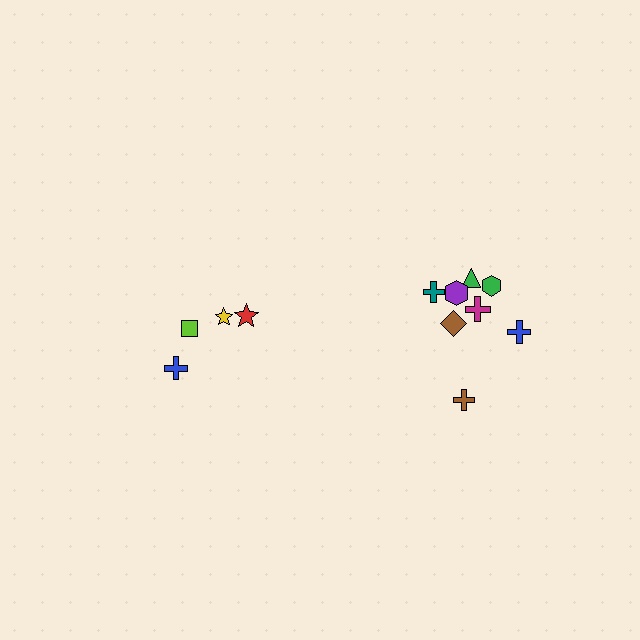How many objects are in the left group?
There are 4 objects.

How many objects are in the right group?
There are 8 objects.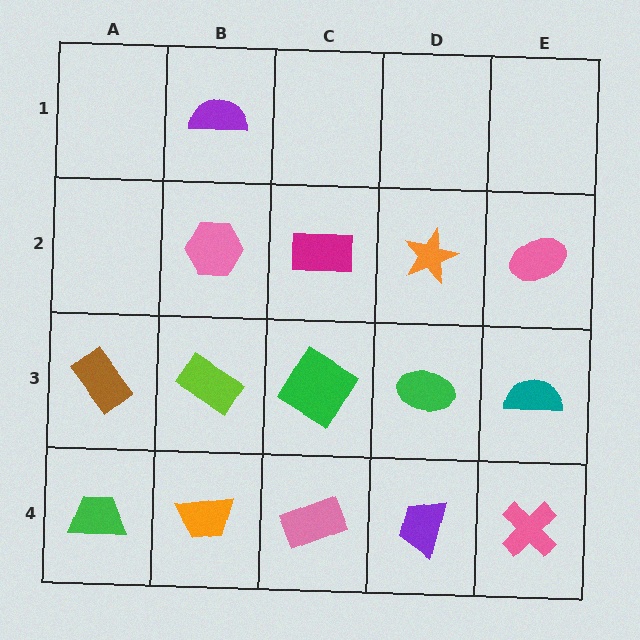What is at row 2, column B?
A pink hexagon.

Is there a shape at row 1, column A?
No, that cell is empty.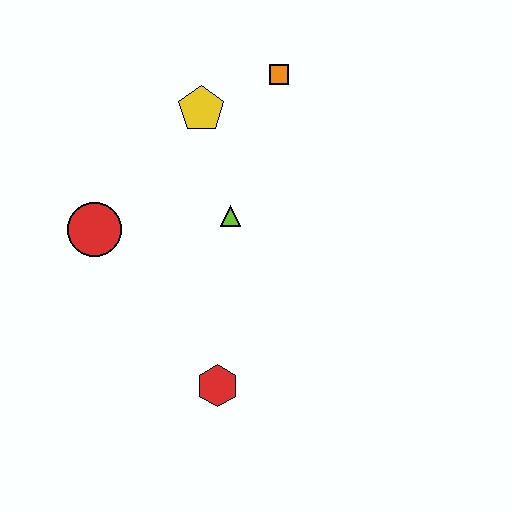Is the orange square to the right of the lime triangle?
Yes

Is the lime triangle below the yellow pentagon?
Yes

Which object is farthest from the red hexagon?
The orange square is farthest from the red hexagon.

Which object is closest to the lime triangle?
The yellow pentagon is closest to the lime triangle.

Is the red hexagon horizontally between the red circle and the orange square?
Yes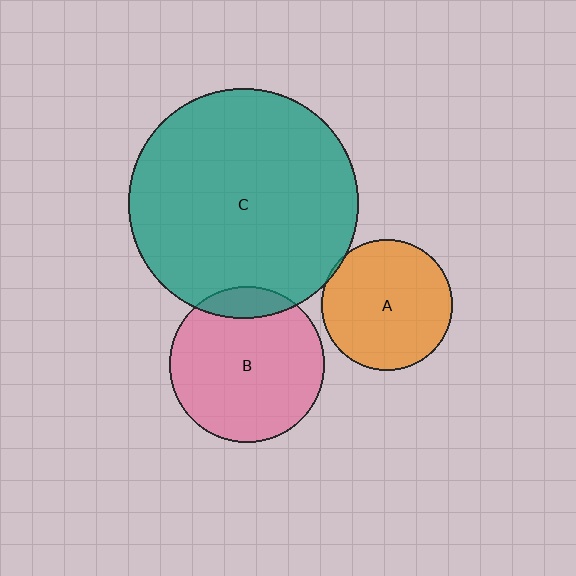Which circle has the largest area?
Circle C (teal).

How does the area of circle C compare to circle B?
Approximately 2.2 times.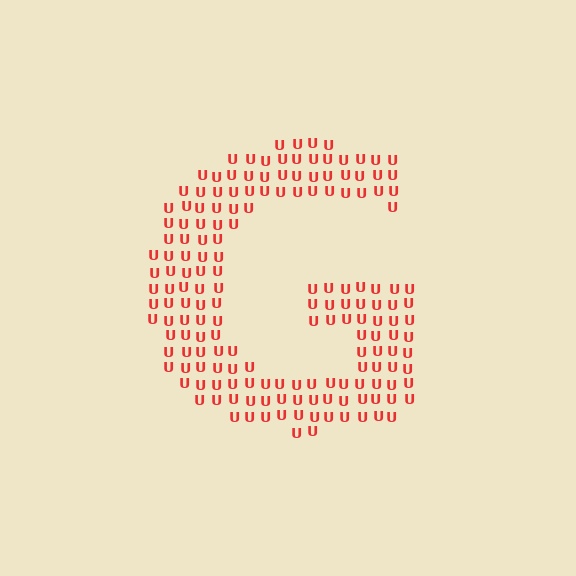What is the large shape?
The large shape is the letter G.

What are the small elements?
The small elements are letter U's.